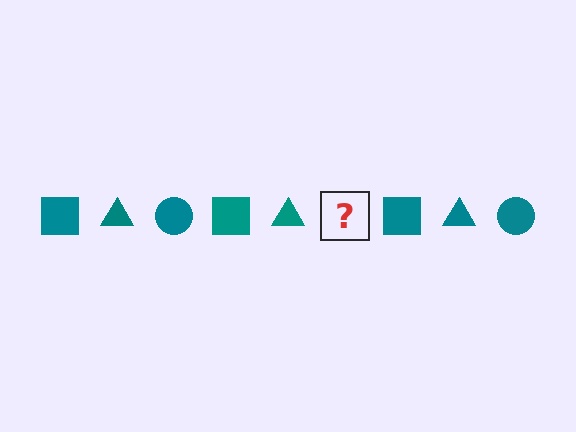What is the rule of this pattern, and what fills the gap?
The rule is that the pattern cycles through square, triangle, circle shapes in teal. The gap should be filled with a teal circle.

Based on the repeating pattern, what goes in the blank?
The blank should be a teal circle.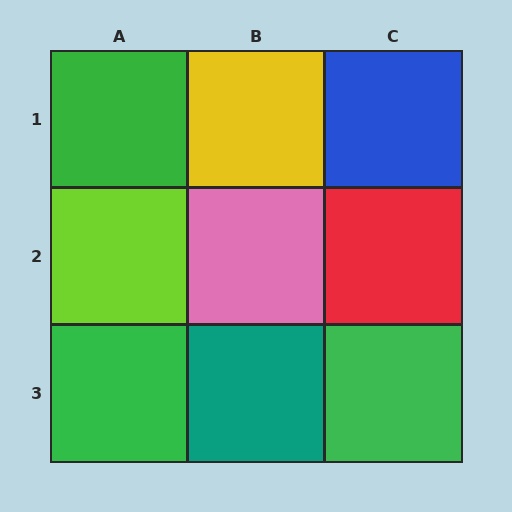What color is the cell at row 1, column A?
Green.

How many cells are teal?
1 cell is teal.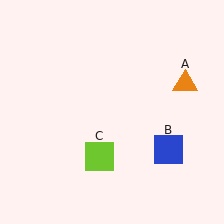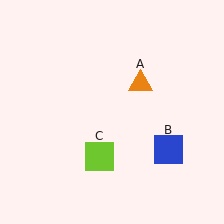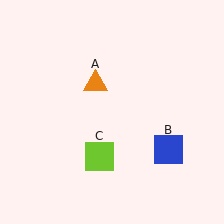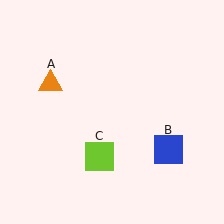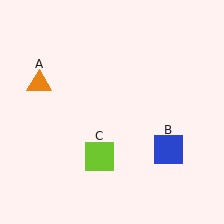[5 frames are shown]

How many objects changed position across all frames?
1 object changed position: orange triangle (object A).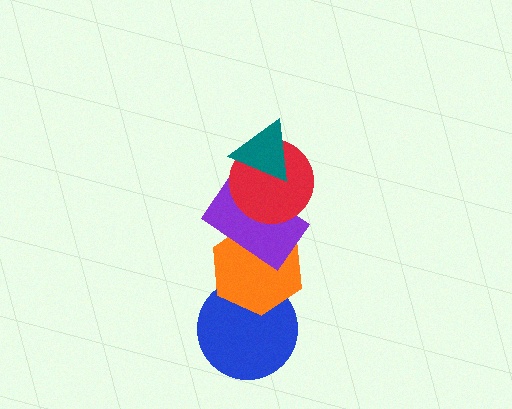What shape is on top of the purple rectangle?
The red circle is on top of the purple rectangle.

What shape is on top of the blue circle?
The orange hexagon is on top of the blue circle.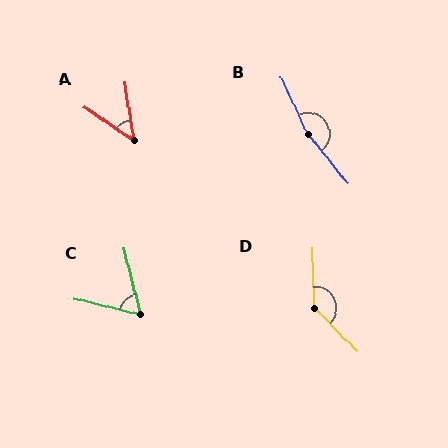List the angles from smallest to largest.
A (47°), C (62°), D (137°), B (165°).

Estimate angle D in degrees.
Approximately 137 degrees.